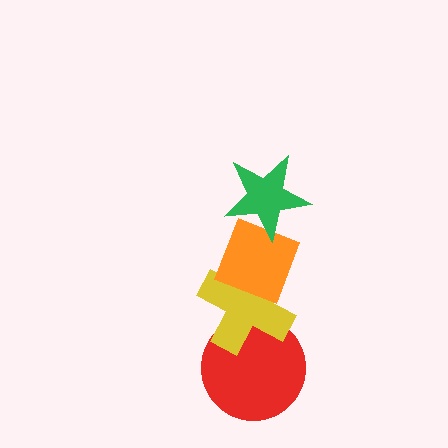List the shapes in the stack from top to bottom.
From top to bottom: the green star, the orange diamond, the yellow cross, the red circle.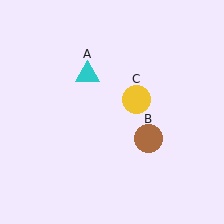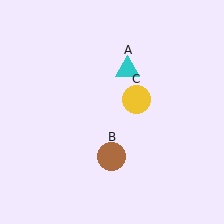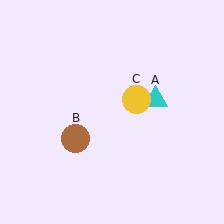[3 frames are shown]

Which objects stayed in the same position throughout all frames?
Yellow circle (object C) remained stationary.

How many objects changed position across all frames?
2 objects changed position: cyan triangle (object A), brown circle (object B).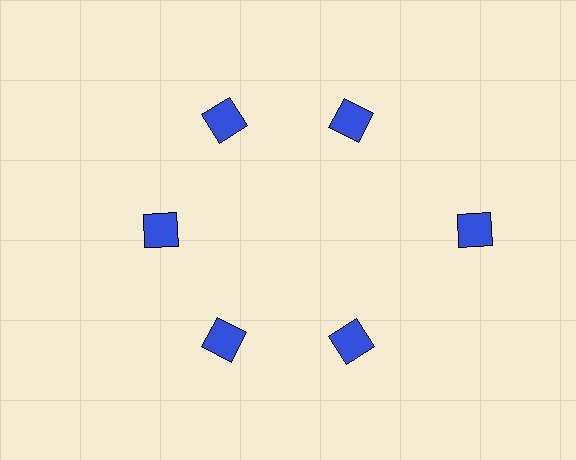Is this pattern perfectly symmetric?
No. The 6 blue diamonds are arranged in a ring, but one element near the 3 o'clock position is pushed outward from the center, breaking the 6-fold rotational symmetry.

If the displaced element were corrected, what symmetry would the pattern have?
It would have 6-fold rotational symmetry — the pattern would map onto itself every 60 degrees.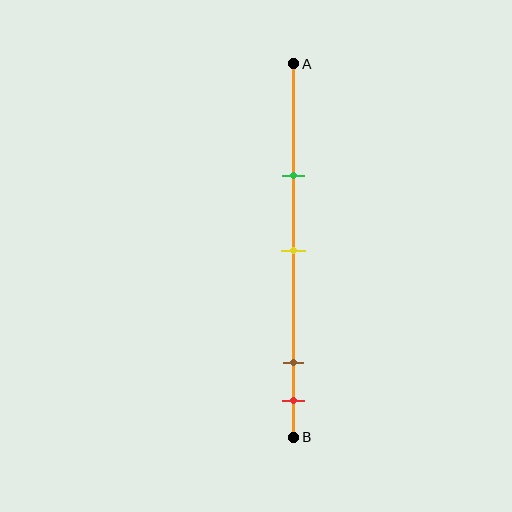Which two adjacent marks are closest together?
The brown and red marks are the closest adjacent pair.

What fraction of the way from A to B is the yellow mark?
The yellow mark is approximately 50% (0.5) of the way from A to B.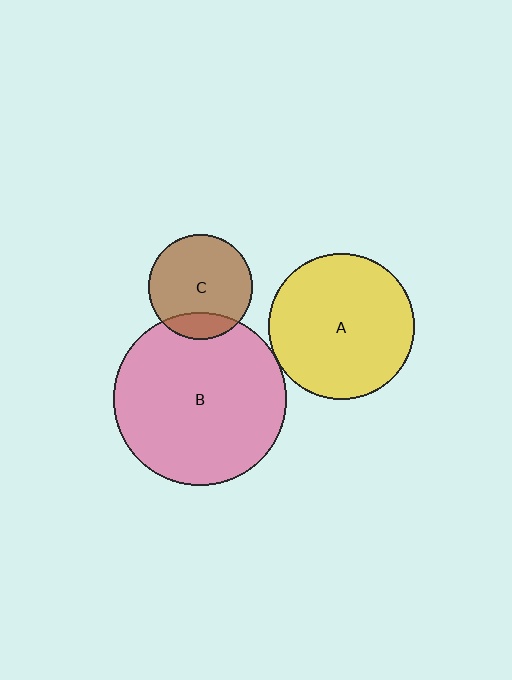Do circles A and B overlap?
Yes.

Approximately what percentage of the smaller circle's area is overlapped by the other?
Approximately 5%.